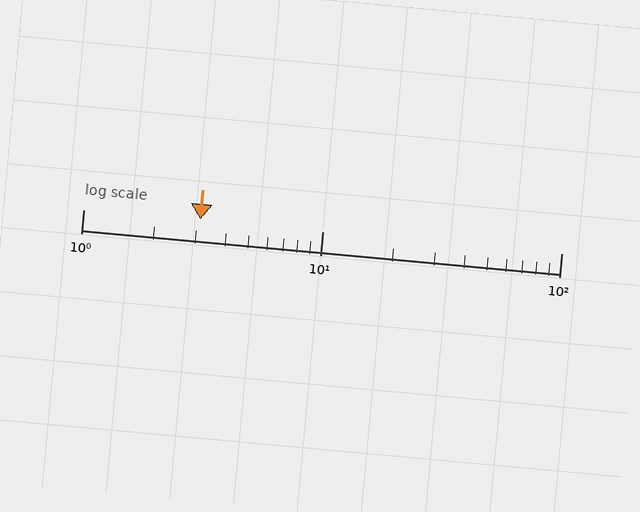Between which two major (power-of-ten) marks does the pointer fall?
The pointer is between 1 and 10.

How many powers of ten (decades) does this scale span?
The scale spans 2 decades, from 1 to 100.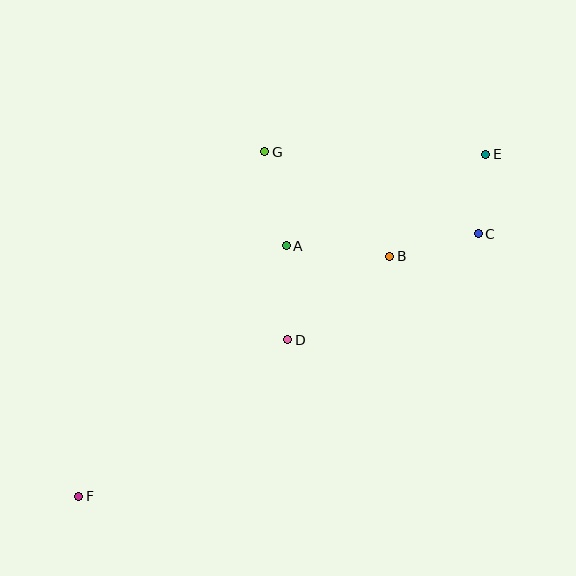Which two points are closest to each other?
Points C and E are closest to each other.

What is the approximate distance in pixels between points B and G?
The distance between B and G is approximately 163 pixels.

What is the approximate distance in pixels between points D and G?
The distance between D and G is approximately 189 pixels.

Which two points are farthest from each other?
Points E and F are farthest from each other.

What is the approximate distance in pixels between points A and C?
The distance between A and C is approximately 192 pixels.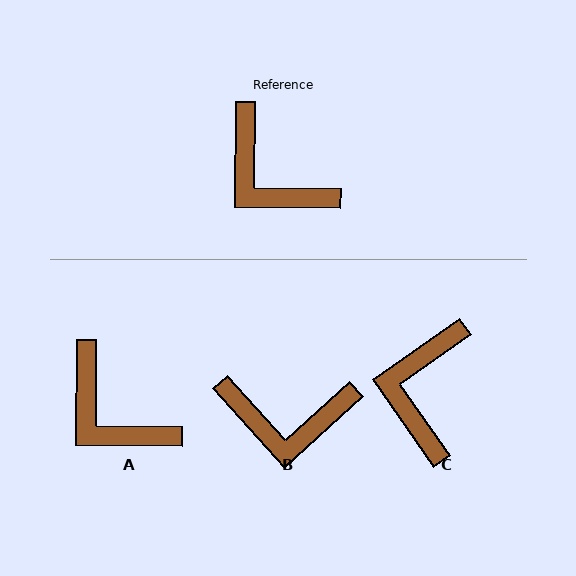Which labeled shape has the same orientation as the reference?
A.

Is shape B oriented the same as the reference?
No, it is off by about 43 degrees.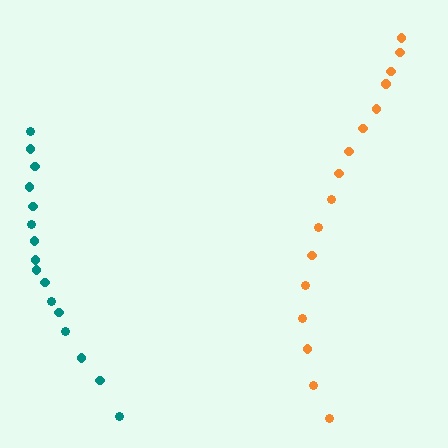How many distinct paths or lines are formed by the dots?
There are 2 distinct paths.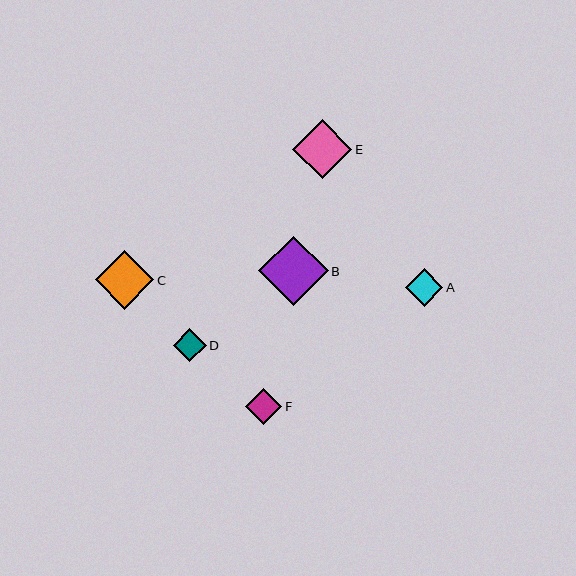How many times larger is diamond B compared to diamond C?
Diamond B is approximately 1.2 times the size of diamond C.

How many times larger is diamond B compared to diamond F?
Diamond B is approximately 1.9 times the size of diamond F.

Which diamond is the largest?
Diamond B is the largest with a size of approximately 69 pixels.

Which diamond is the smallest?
Diamond D is the smallest with a size of approximately 33 pixels.